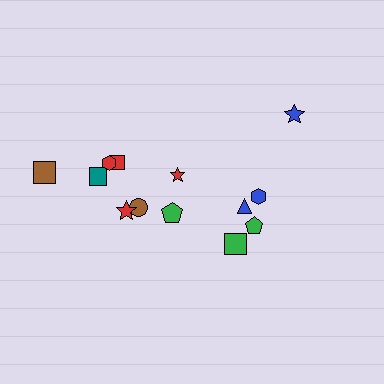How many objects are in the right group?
There are 5 objects.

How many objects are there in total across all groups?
There are 13 objects.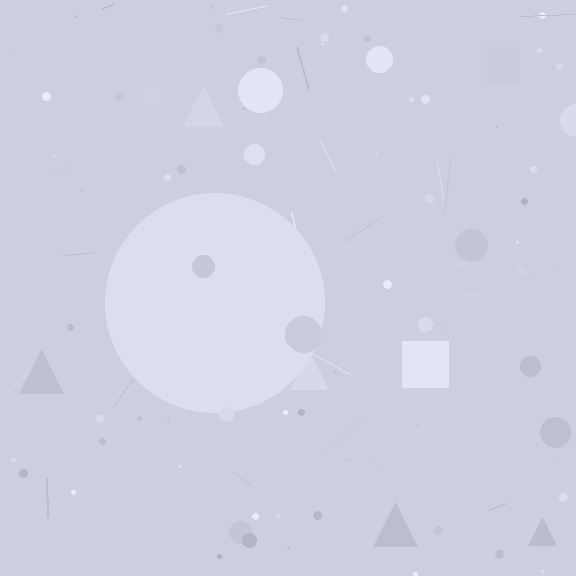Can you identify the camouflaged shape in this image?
The camouflaged shape is a circle.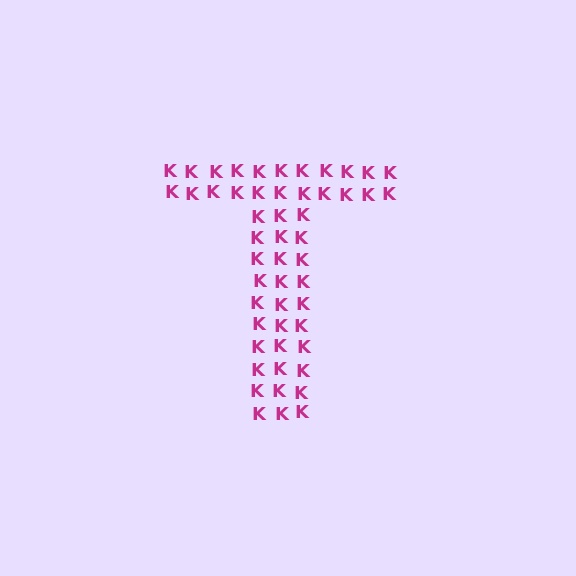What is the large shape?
The large shape is the letter T.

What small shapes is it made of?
It is made of small letter K's.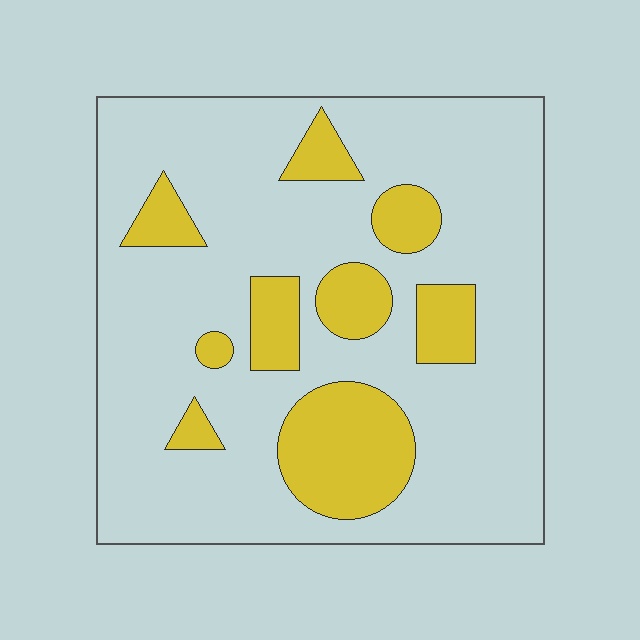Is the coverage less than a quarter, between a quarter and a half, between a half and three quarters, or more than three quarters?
Less than a quarter.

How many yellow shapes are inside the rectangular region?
9.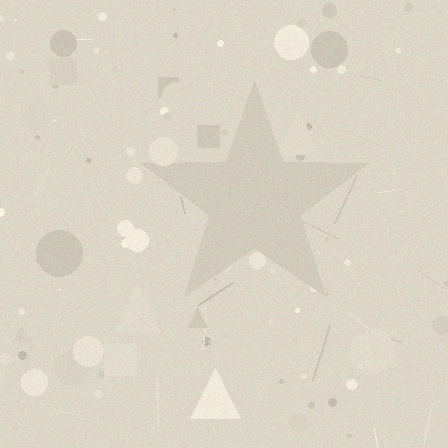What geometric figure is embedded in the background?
A star is embedded in the background.